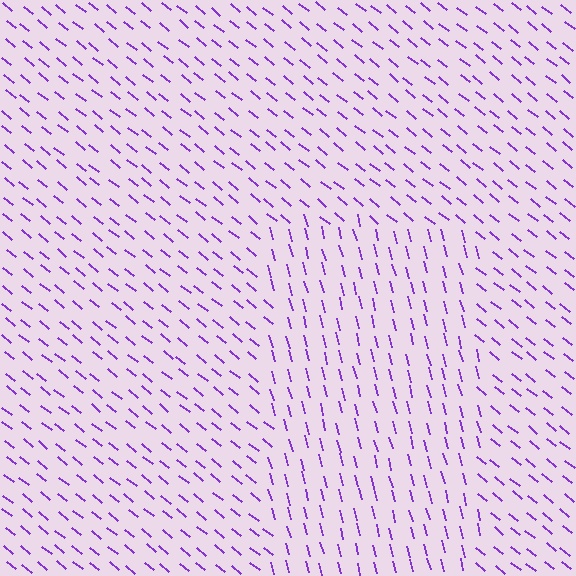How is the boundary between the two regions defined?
The boundary is defined purely by a change in line orientation (approximately 37 degrees difference). All lines are the same color and thickness.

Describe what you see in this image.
The image is filled with small purple line segments. A rectangle region in the image has lines oriented differently from the surrounding lines, creating a visible texture boundary.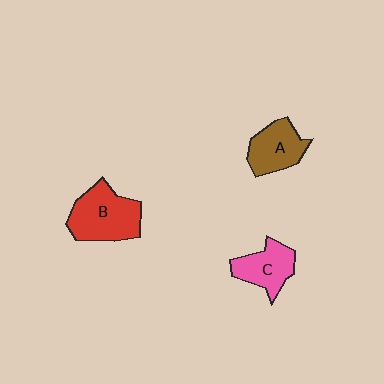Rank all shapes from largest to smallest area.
From largest to smallest: B (red), A (brown), C (pink).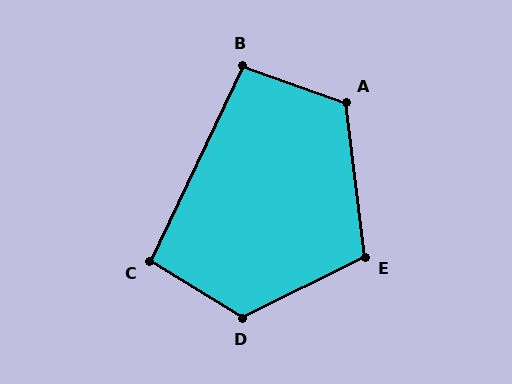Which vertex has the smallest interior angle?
B, at approximately 96 degrees.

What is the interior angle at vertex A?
Approximately 116 degrees (obtuse).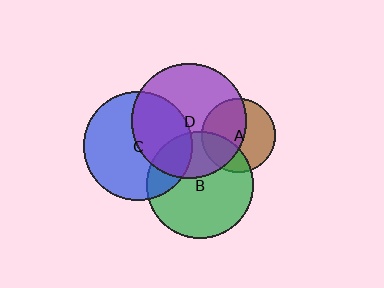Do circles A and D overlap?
Yes.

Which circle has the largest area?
Circle D (purple).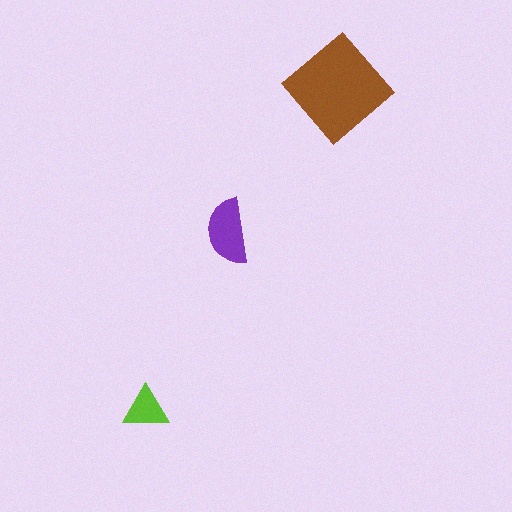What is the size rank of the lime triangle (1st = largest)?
3rd.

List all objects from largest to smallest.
The brown diamond, the purple semicircle, the lime triangle.